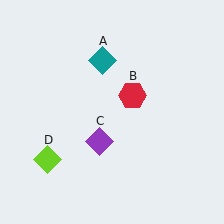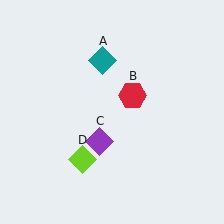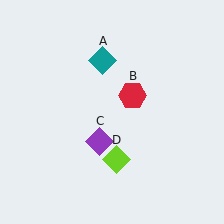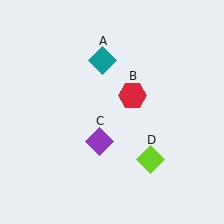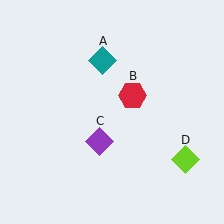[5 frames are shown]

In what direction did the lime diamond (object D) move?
The lime diamond (object D) moved right.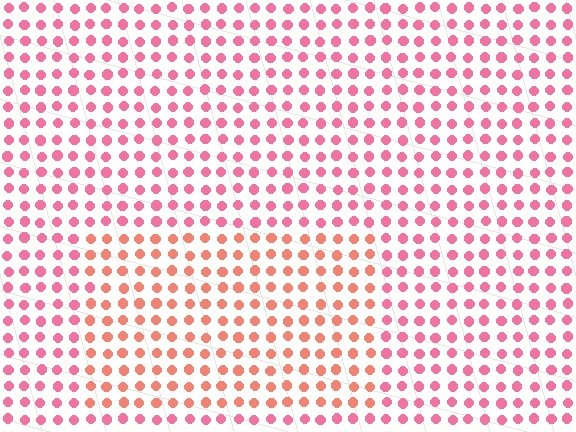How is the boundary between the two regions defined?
The boundary is defined purely by a slight shift in hue (about 30 degrees). Spacing, size, and orientation are identical on both sides.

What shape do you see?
I see a rectangle.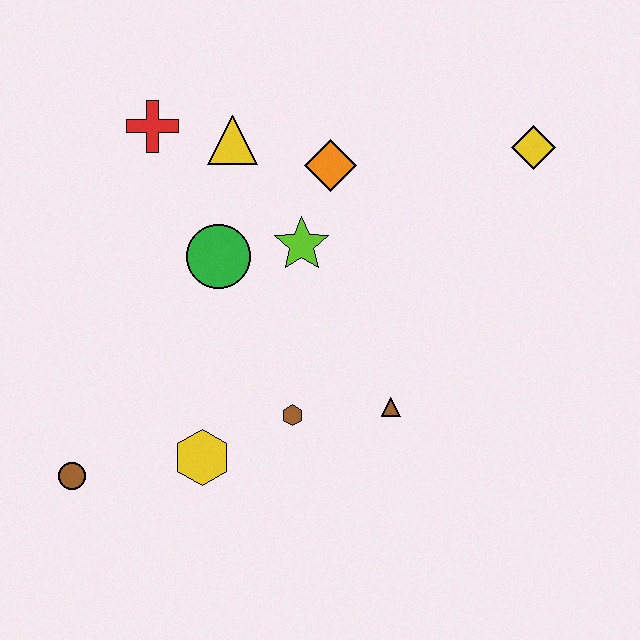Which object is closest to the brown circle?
The yellow hexagon is closest to the brown circle.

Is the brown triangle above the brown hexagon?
Yes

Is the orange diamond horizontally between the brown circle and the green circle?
No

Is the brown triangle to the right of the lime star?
Yes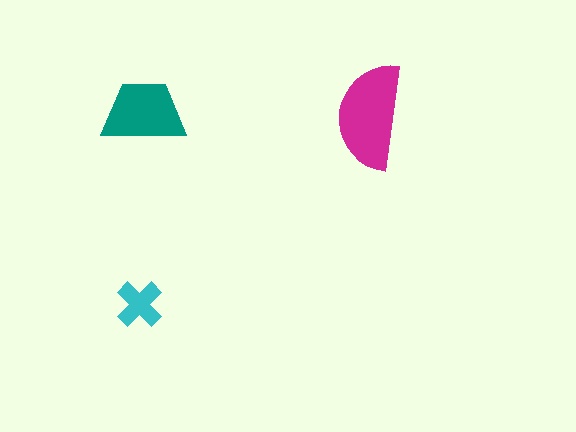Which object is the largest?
The magenta semicircle.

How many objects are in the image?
There are 3 objects in the image.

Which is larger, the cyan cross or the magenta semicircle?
The magenta semicircle.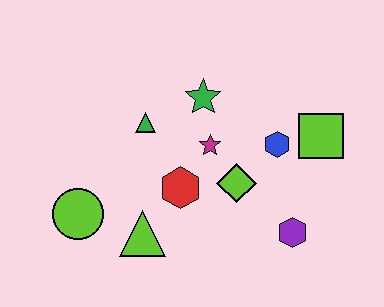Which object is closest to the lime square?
The blue hexagon is closest to the lime square.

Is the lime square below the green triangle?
Yes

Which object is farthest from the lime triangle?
The lime square is farthest from the lime triangle.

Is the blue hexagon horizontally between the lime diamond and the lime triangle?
No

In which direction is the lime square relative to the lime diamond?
The lime square is to the right of the lime diamond.